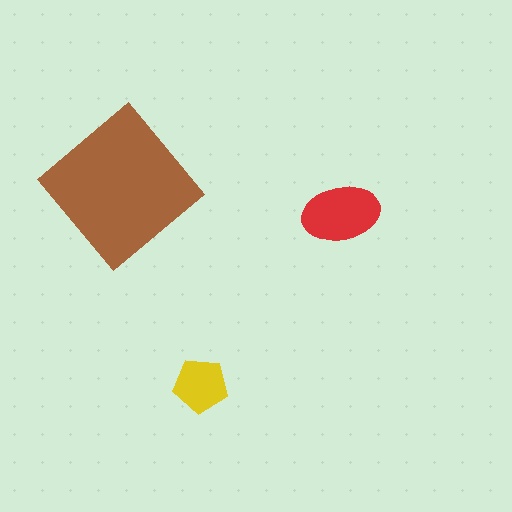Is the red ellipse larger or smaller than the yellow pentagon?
Larger.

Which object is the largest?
The brown diamond.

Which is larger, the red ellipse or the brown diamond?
The brown diamond.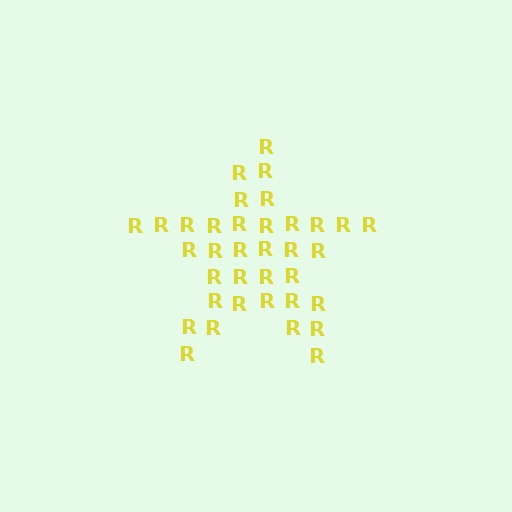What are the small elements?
The small elements are letter R's.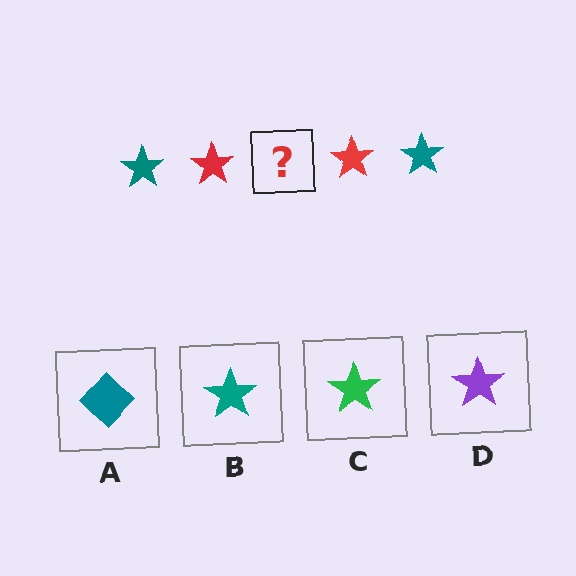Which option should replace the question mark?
Option B.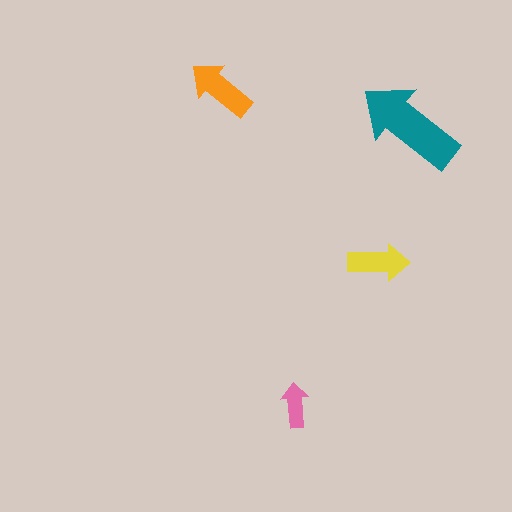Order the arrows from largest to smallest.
the teal one, the orange one, the yellow one, the pink one.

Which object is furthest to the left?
The orange arrow is leftmost.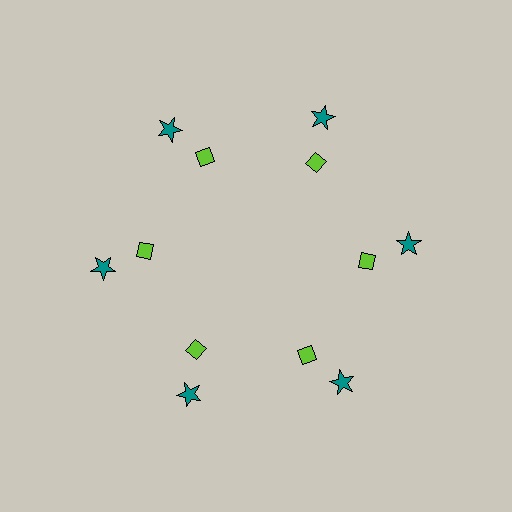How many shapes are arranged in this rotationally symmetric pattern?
There are 12 shapes, arranged in 6 groups of 2.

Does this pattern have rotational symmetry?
Yes, this pattern has 6-fold rotational symmetry. It looks the same after rotating 60 degrees around the center.